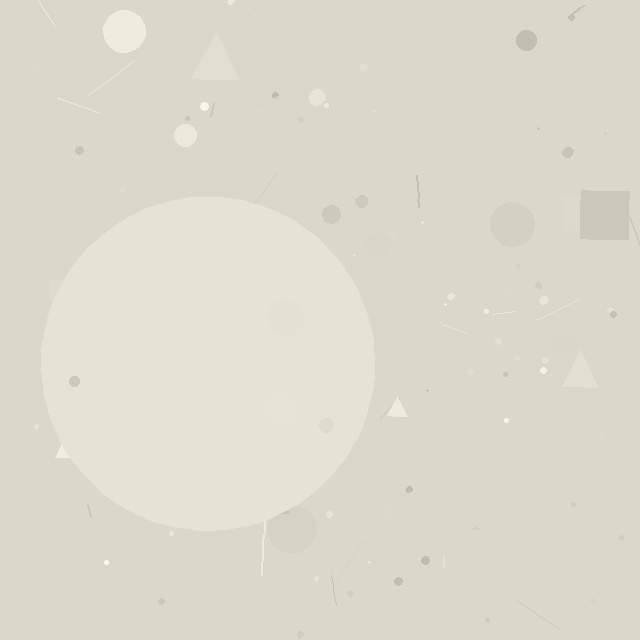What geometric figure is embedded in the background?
A circle is embedded in the background.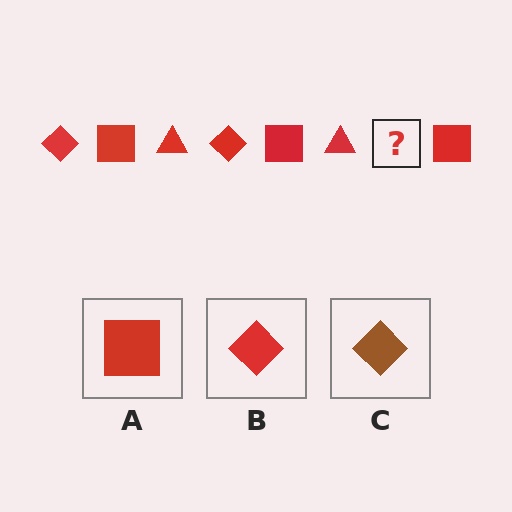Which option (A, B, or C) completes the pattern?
B.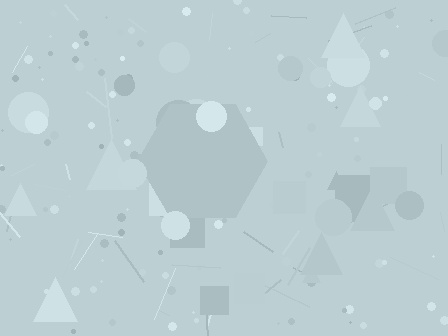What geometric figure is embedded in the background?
A hexagon is embedded in the background.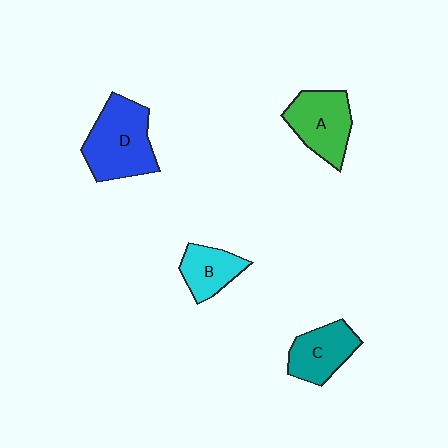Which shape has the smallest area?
Shape B (cyan).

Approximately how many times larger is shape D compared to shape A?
Approximately 1.3 times.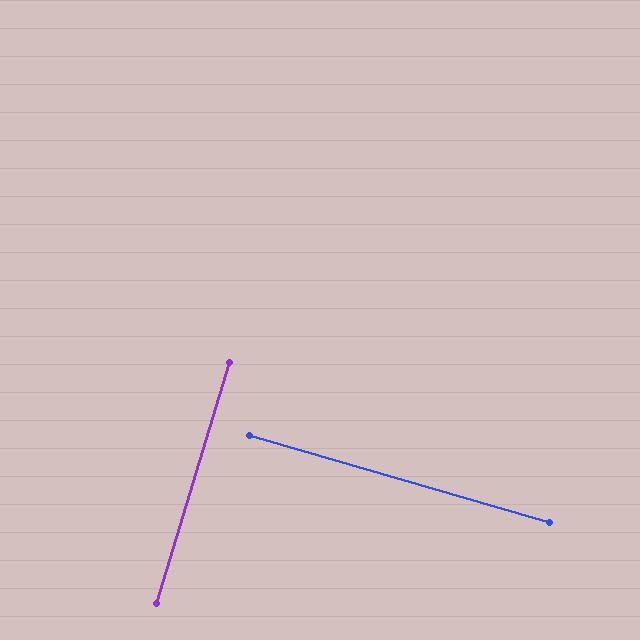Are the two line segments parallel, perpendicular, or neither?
Perpendicular — they meet at approximately 89°.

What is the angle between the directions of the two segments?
Approximately 89 degrees.